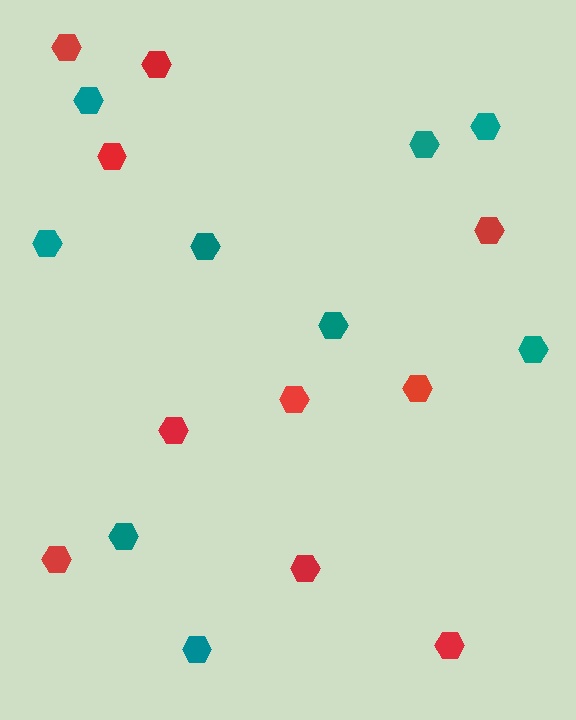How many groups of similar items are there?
There are 2 groups: one group of teal hexagons (9) and one group of red hexagons (10).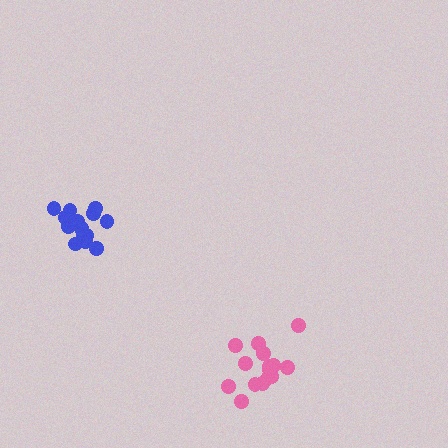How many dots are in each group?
Group 1: 15 dots, Group 2: 14 dots (29 total).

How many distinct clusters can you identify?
There are 2 distinct clusters.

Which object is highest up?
The blue cluster is topmost.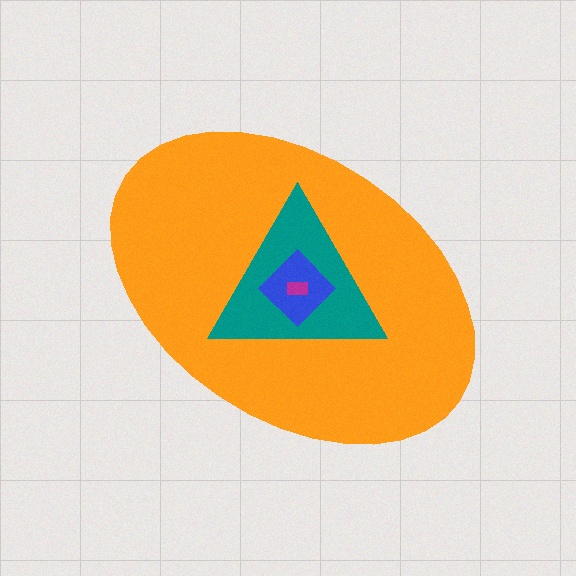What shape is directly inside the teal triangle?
The blue diamond.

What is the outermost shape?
The orange ellipse.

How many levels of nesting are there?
4.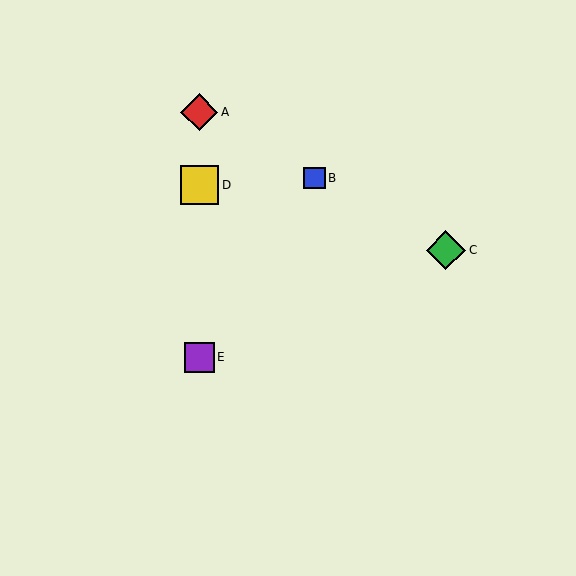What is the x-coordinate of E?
Object E is at x≈199.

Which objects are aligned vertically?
Objects A, D, E are aligned vertically.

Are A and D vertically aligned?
Yes, both are at x≈199.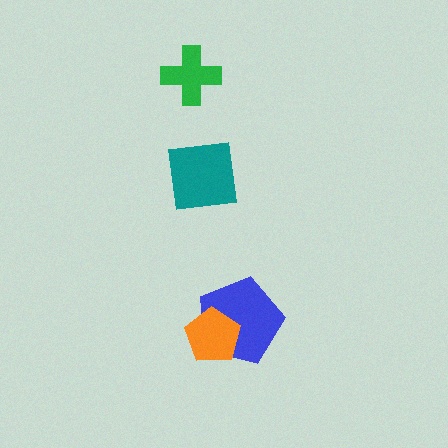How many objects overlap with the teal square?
0 objects overlap with the teal square.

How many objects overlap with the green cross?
0 objects overlap with the green cross.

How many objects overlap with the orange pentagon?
1 object overlaps with the orange pentagon.